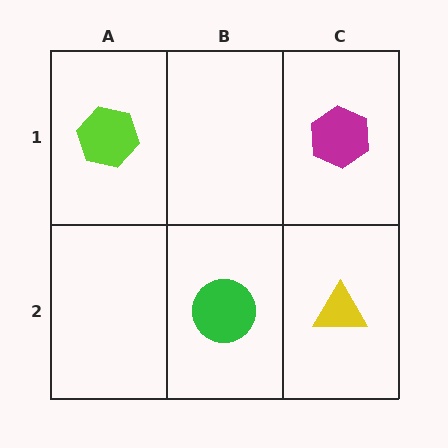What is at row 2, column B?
A green circle.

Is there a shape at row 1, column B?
No, that cell is empty.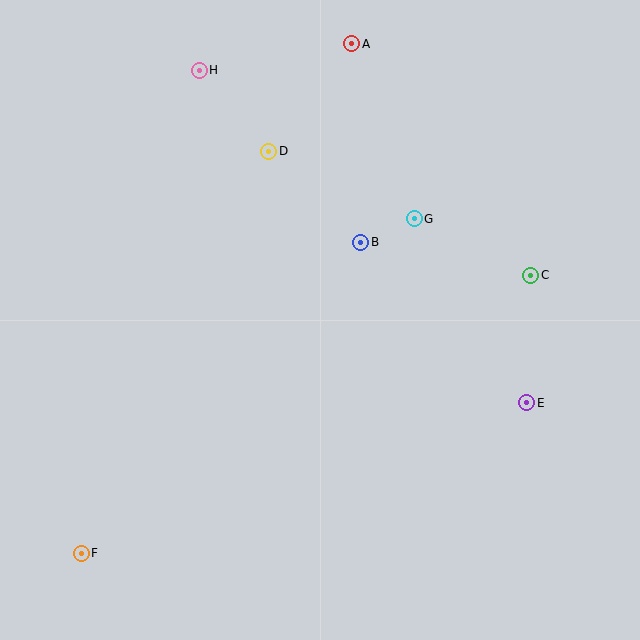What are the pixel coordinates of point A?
Point A is at (352, 44).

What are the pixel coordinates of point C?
Point C is at (531, 275).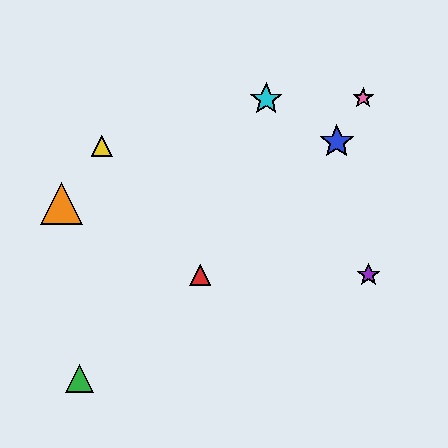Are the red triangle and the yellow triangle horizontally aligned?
No, the red triangle is at y≈275 and the yellow triangle is at y≈146.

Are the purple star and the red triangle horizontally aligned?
Yes, both are at y≈275.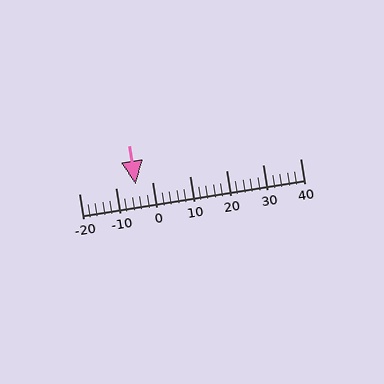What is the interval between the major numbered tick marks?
The major tick marks are spaced 10 units apart.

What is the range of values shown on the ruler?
The ruler shows values from -20 to 40.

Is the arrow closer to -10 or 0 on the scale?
The arrow is closer to 0.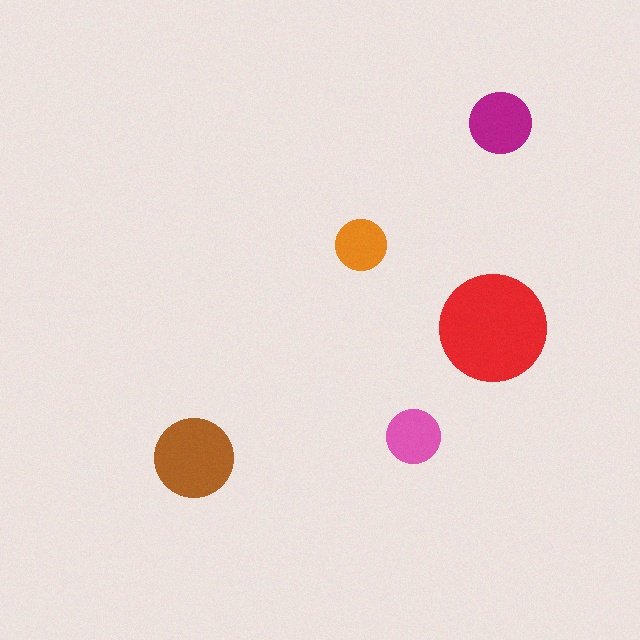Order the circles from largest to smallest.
the red one, the brown one, the magenta one, the pink one, the orange one.